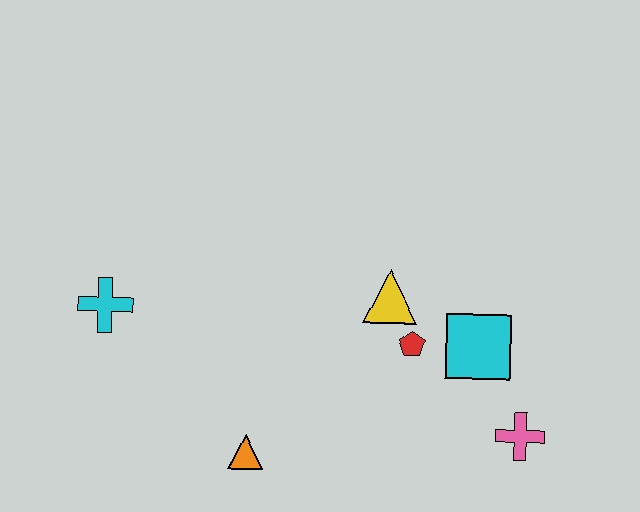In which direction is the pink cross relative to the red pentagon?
The pink cross is to the right of the red pentagon.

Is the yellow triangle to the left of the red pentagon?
Yes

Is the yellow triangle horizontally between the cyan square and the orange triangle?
Yes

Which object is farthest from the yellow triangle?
The cyan cross is farthest from the yellow triangle.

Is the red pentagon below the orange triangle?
No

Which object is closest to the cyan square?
The red pentagon is closest to the cyan square.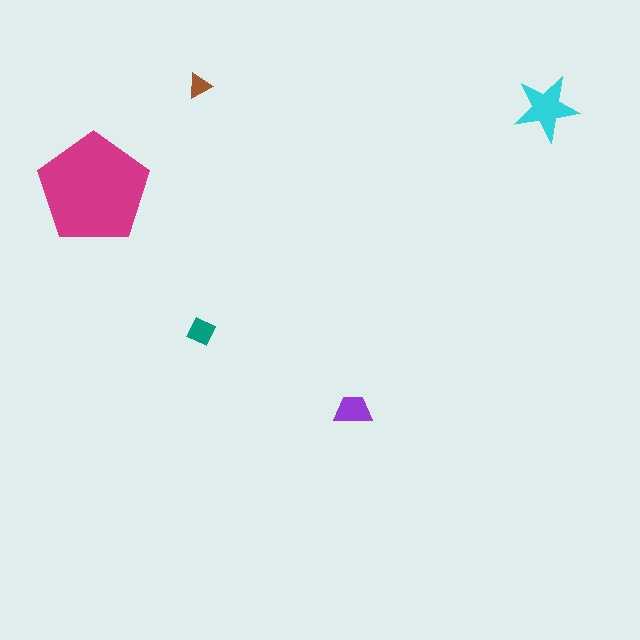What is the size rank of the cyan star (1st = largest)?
2nd.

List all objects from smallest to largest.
The brown triangle, the teal diamond, the purple trapezoid, the cyan star, the magenta pentagon.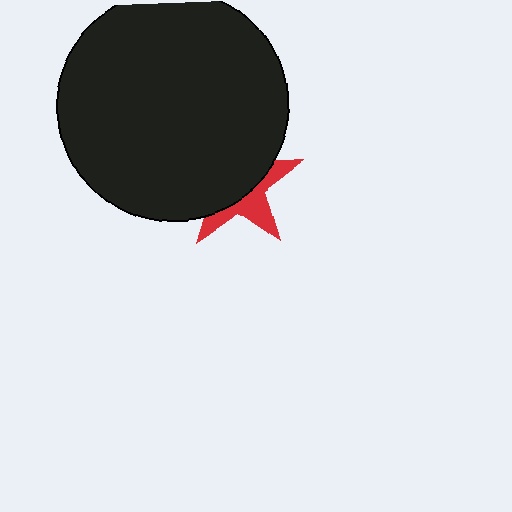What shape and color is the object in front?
The object in front is a black circle.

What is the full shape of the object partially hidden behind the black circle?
The partially hidden object is a red star.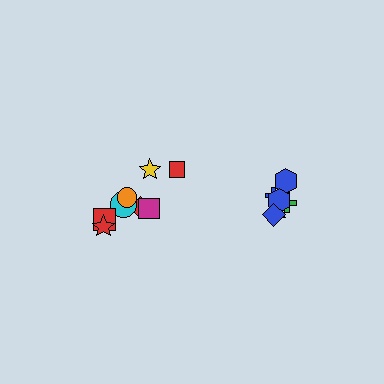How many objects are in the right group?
There are 6 objects.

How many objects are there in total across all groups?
There are 14 objects.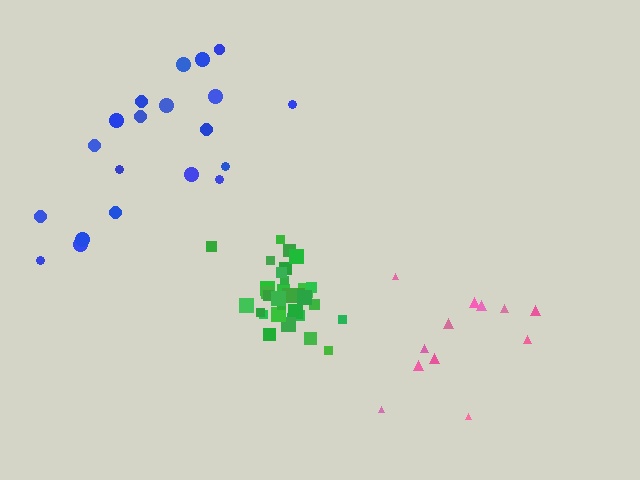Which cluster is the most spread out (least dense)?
Pink.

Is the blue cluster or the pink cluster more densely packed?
Blue.